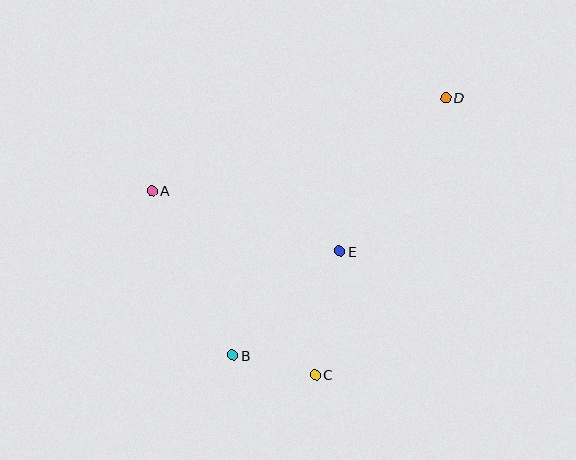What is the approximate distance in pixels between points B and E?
The distance between B and E is approximately 150 pixels.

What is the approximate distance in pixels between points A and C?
The distance between A and C is approximately 246 pixels.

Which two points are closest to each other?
Points B and C are closest to each other.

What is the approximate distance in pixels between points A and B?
The distance between A and B is approximately 183 pixels.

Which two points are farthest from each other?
Points B and D are farthest from each other.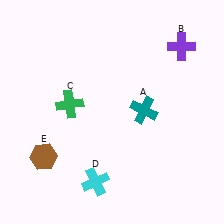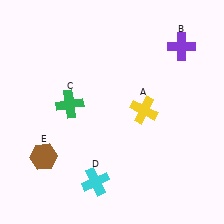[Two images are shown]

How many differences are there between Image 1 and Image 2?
There is 1 difference between the two images.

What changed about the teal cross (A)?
In Image 1, A is teal. In Image 2, it changed to yellow.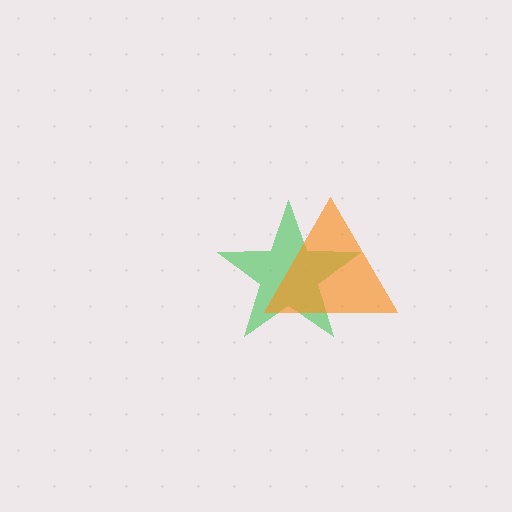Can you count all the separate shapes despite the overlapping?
Yes, there are 2 separate shapes.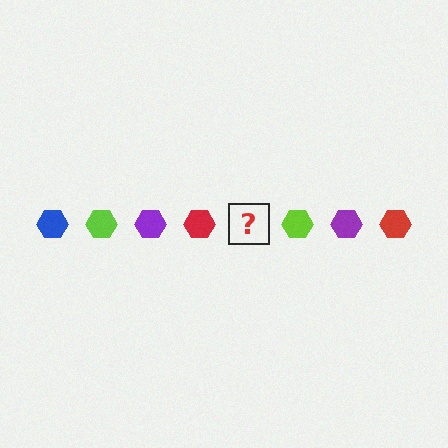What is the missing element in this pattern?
The missing element is a blue hexagon.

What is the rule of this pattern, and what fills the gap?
The rule is that the pattern cycles through blue, lime, purple, red hexagons. The gap should be filled with a blue hexagon.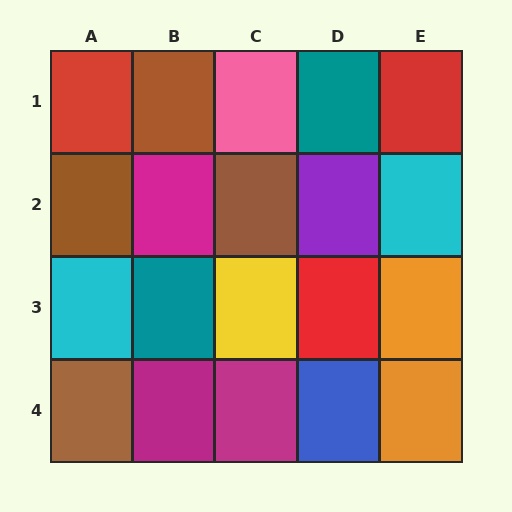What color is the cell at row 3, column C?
Yellow.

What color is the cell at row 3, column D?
Red.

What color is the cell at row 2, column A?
Brown.